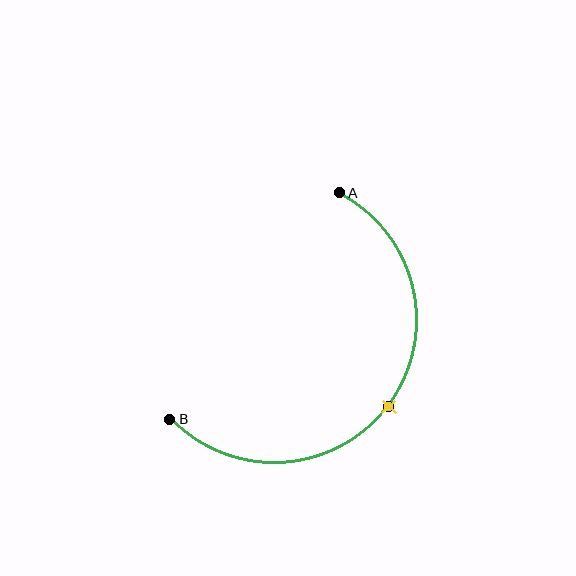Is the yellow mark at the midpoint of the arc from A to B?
Yes. The yellow mark lies on the arc at equal arc-length from both A and B — it is the arc midpoint.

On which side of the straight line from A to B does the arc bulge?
The arc bulges below and to the right of the straight line connecting A and B.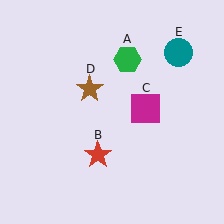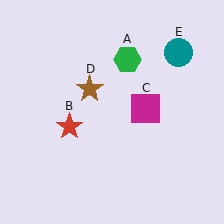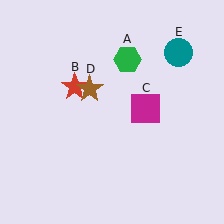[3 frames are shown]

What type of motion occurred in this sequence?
The red star (object B) rotated clockwise around the center of the scene.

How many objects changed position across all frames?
1 object changed position: red star (object B).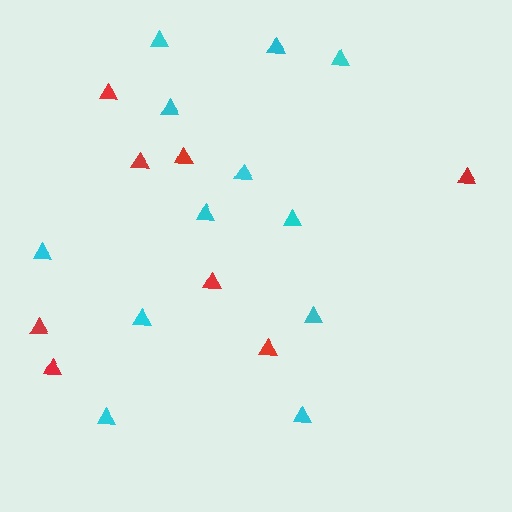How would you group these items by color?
There are 2 groups: one group of cyan triangles (12) and one group of red triangles (8).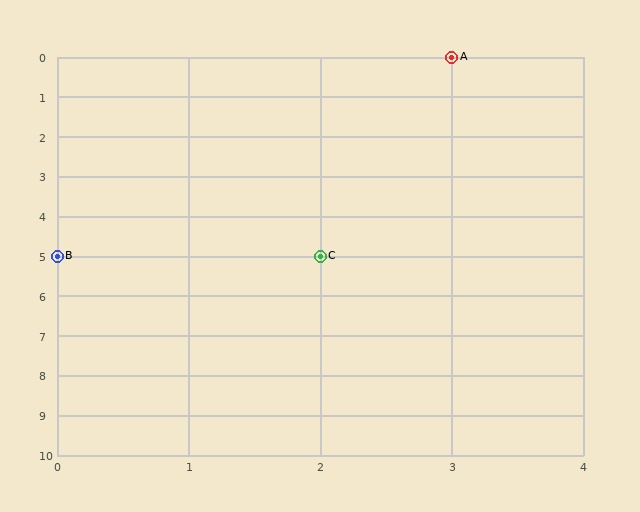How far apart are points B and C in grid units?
Points B and C are 2 columns apart.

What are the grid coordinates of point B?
Point B is at grid coordinates (0, 5).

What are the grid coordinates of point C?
Point C is at grid coordinates (2, 5).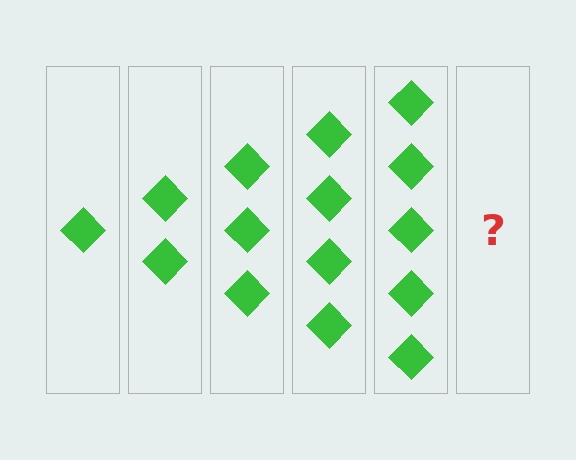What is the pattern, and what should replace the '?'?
The pattern is that each step adds one more diamond. The '?' should be 6 diamonds.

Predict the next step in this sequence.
The next step is 6 diamonds.